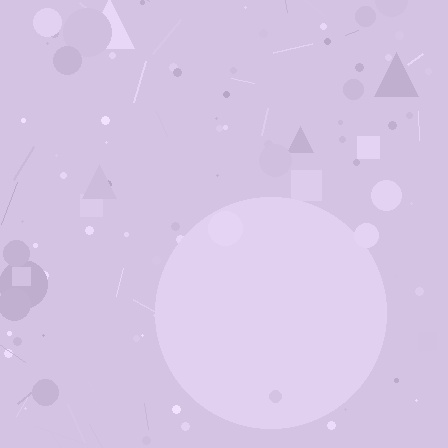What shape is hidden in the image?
A circle is hidden in the image.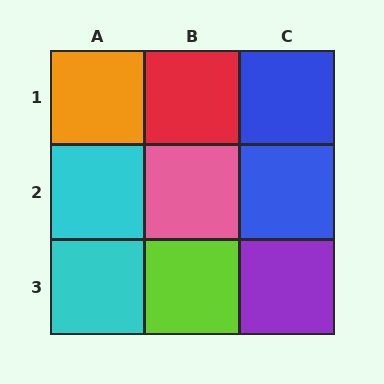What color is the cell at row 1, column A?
Orange.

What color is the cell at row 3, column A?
Cyan.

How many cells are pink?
1 cell is pink.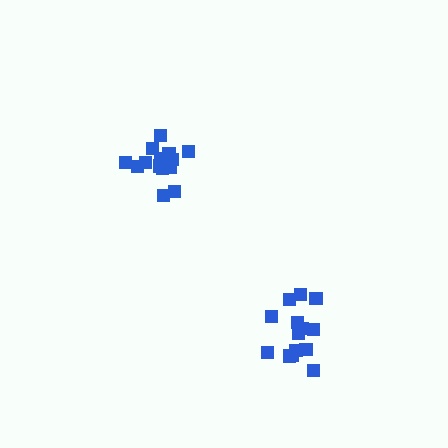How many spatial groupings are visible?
There are 2 spatial groupings.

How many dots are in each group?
Group 1: 14 dots, Group 2: 17 dots (31 total).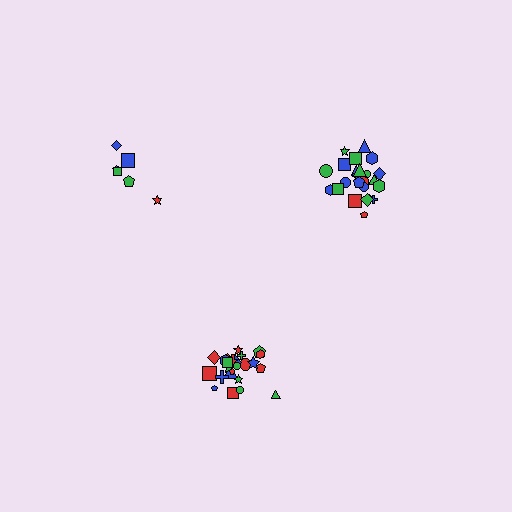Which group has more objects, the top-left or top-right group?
The top-right group.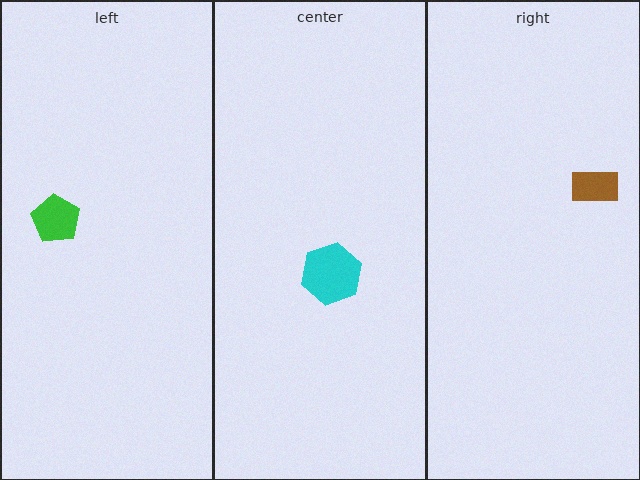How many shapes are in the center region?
1.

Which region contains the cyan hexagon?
The center region.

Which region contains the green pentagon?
The left region.